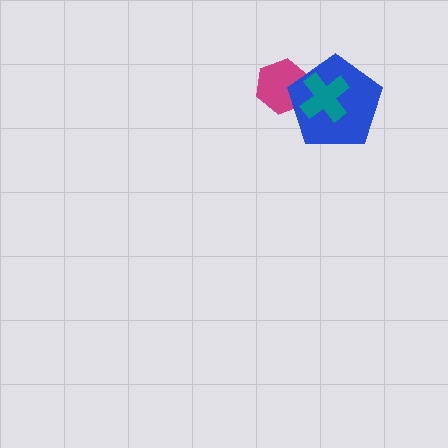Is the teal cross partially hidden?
No, no other shape covers it.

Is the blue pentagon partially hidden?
Yes, it is partially covered by another shape.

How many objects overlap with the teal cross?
2 objects overlap with the teal cross.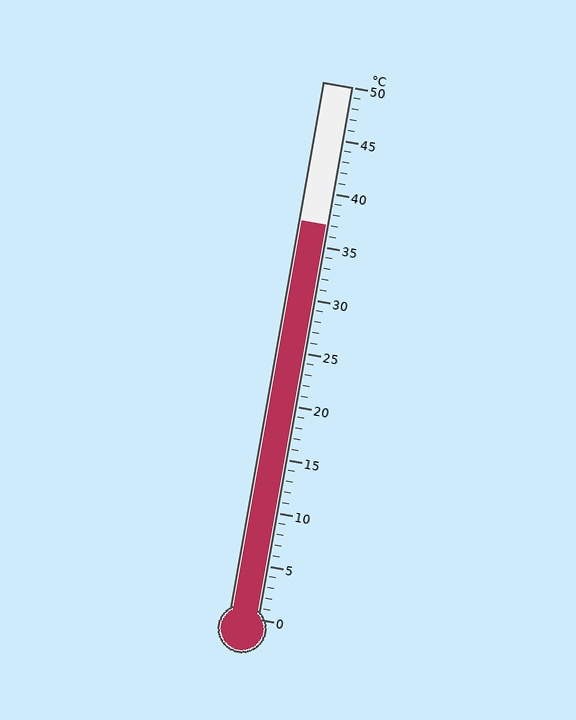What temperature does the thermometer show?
The thermometer shows approximately 37°C.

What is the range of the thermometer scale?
The thermometer scale ranges from 0°C to 50°C.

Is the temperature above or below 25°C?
The temperature is above 25°C.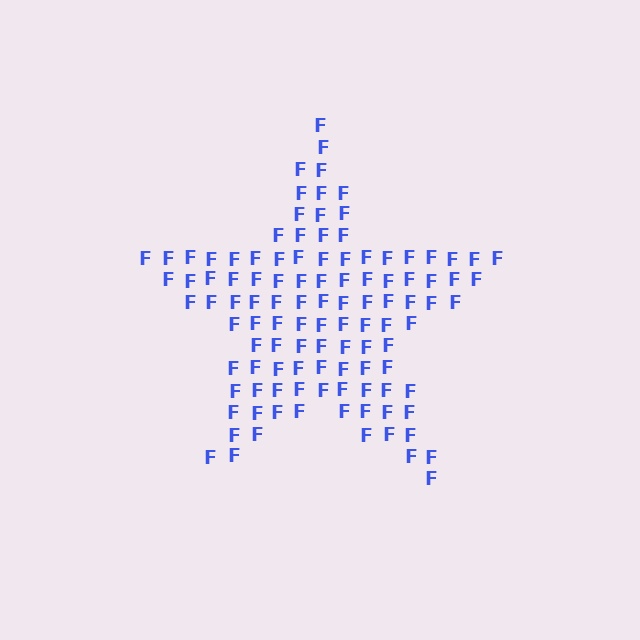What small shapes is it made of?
It is made of small letter F's.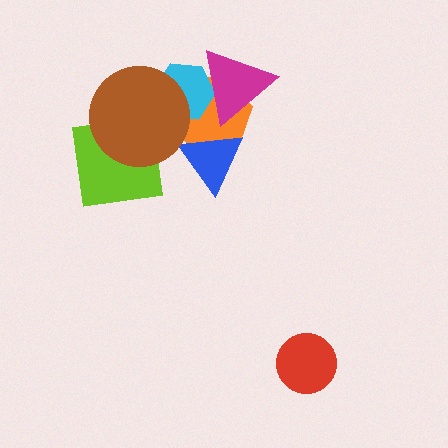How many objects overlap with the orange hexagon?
4 objects overlap with the orange hexagon.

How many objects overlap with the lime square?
1 object overlaps with the lime square.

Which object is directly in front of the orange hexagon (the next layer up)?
The blue triangle is directly in front of the orange hexagon.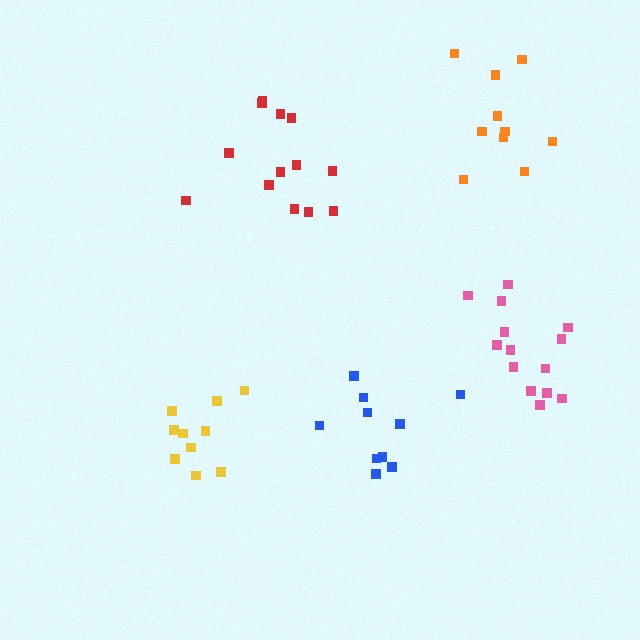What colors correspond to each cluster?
The clusters are colored: blue, red, orange, pink, yellow.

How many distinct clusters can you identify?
There are 5 distinct clusters.